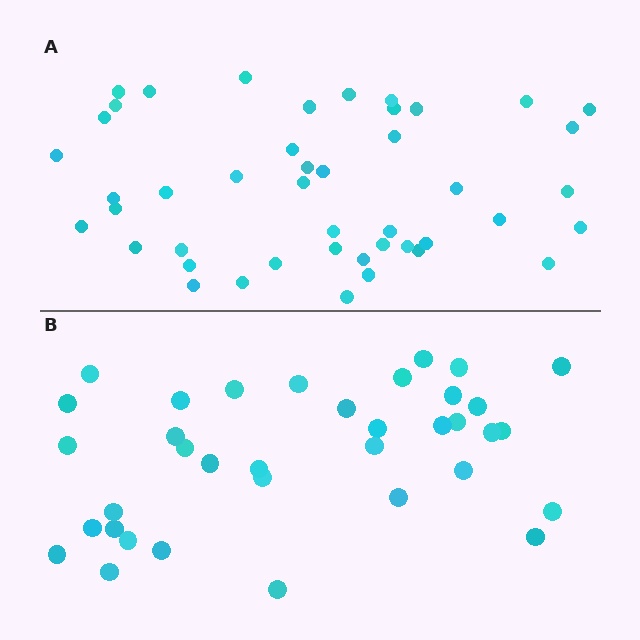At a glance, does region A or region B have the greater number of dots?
Region A (the top region) has more dots.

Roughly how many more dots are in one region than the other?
Region A has roughly 8 or so more dots than region B.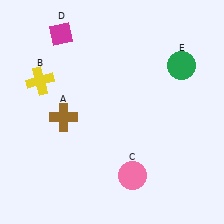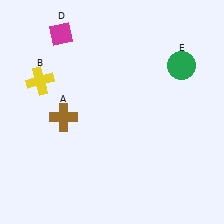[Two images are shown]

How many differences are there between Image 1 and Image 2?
There is 1 difference between the two images.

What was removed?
The pink circle (C) was removed in Image 2.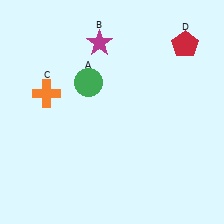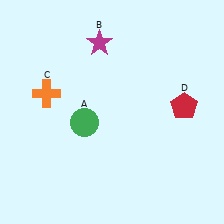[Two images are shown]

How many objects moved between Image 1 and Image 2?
2 objects moved between the two images.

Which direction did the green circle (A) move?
The green circle (A) moved down.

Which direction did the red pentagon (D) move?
The red pentagon (D) moved down.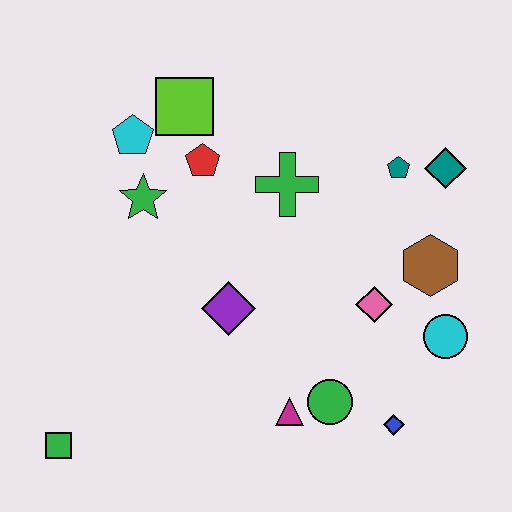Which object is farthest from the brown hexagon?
The green square is farthest from the brown hexagon.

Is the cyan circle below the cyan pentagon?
Yes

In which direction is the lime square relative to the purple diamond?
The lime square is above the purple diamond.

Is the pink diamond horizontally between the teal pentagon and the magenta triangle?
Yes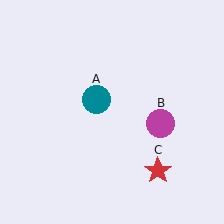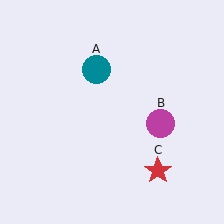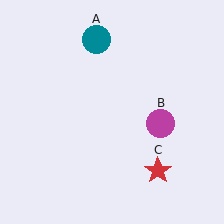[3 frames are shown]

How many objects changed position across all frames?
1 object changed position: teal circle (object A).